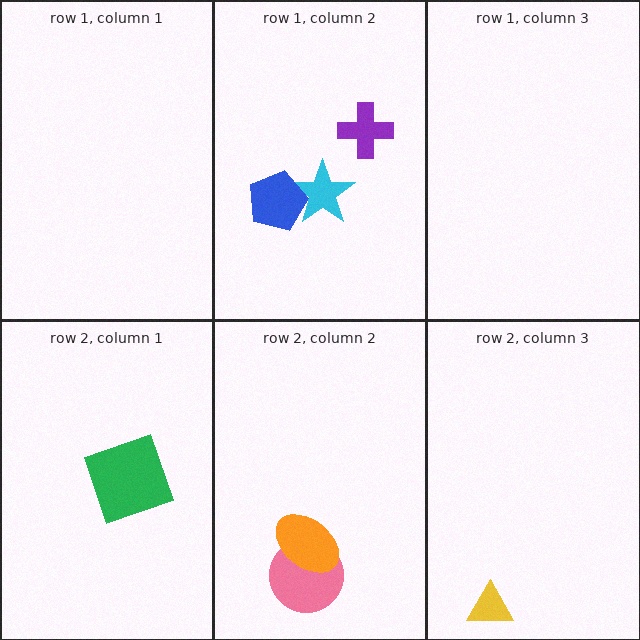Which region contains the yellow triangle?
The row 2, column 3 region.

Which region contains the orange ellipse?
The row 2, column 2 region.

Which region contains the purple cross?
The row 1, column 2 region.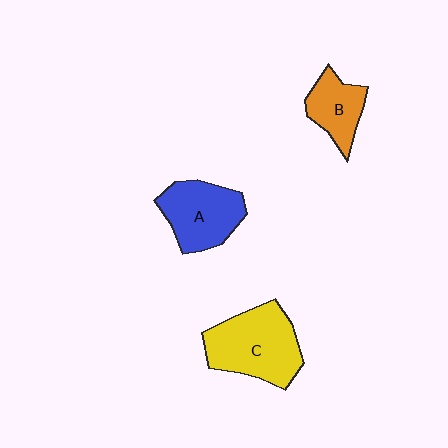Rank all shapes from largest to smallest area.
From largest to smallest: C (yellow), A (blue), B (orange).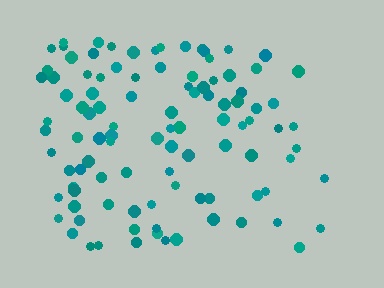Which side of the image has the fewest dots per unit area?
The right.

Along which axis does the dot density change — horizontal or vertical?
Horizontal.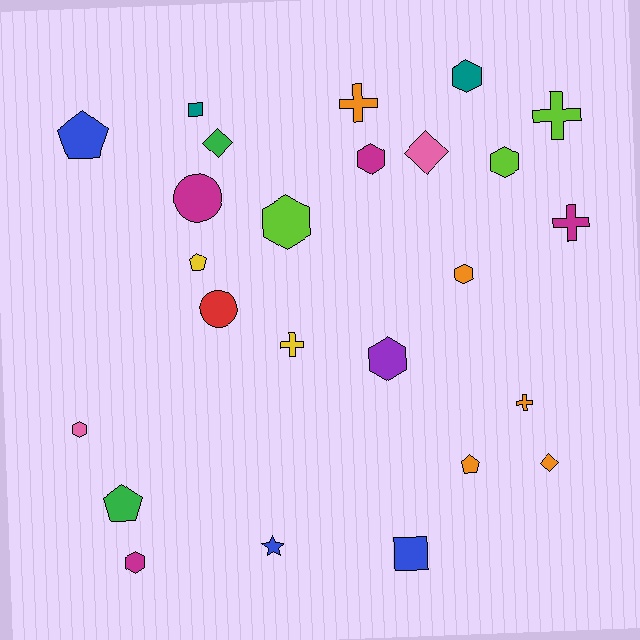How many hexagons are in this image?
There are 8 hexagons.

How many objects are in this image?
There are 25 objects.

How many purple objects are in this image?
There is 1 purple object.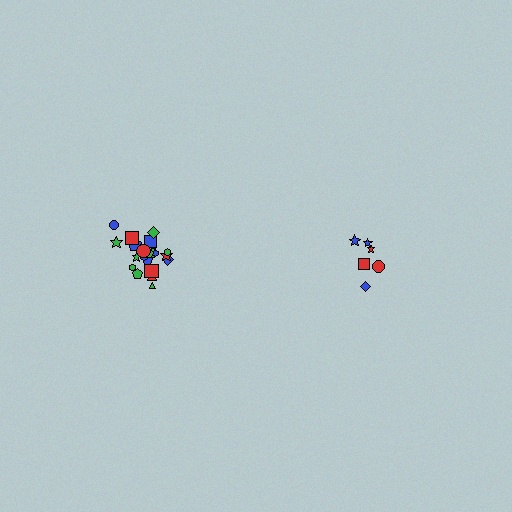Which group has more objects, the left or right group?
The left group.